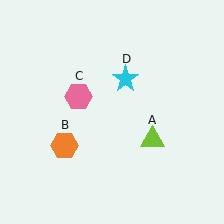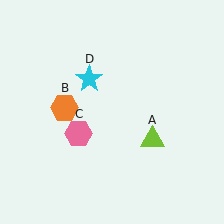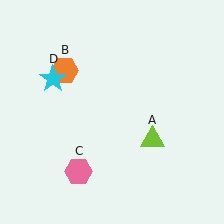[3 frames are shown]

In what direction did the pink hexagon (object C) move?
The pink hexagon (object C) moved down.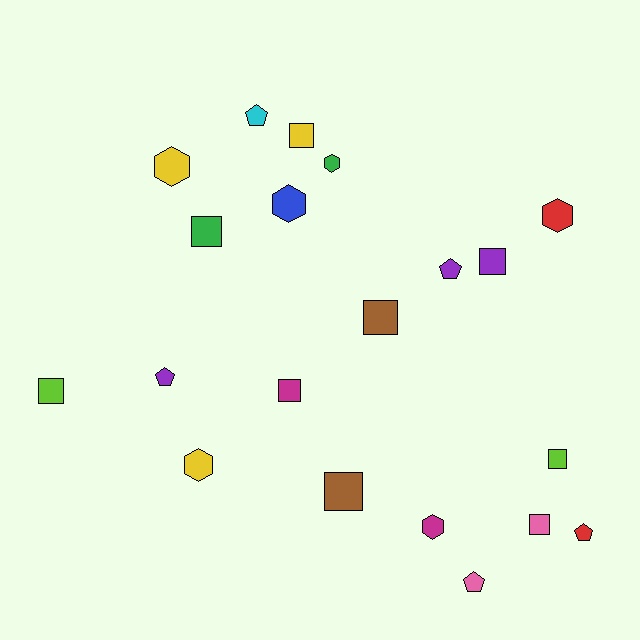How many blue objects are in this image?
There is 1 blue object.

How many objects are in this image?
There are 20 objects.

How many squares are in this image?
There are 9 squares.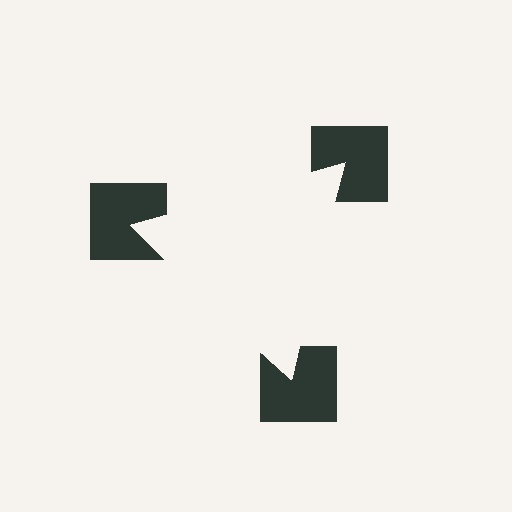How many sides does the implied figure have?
3 sides.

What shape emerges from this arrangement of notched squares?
An illusory triangle — its edges are inferred from the aligned wedge cuts in the notched squares, not physically drawn.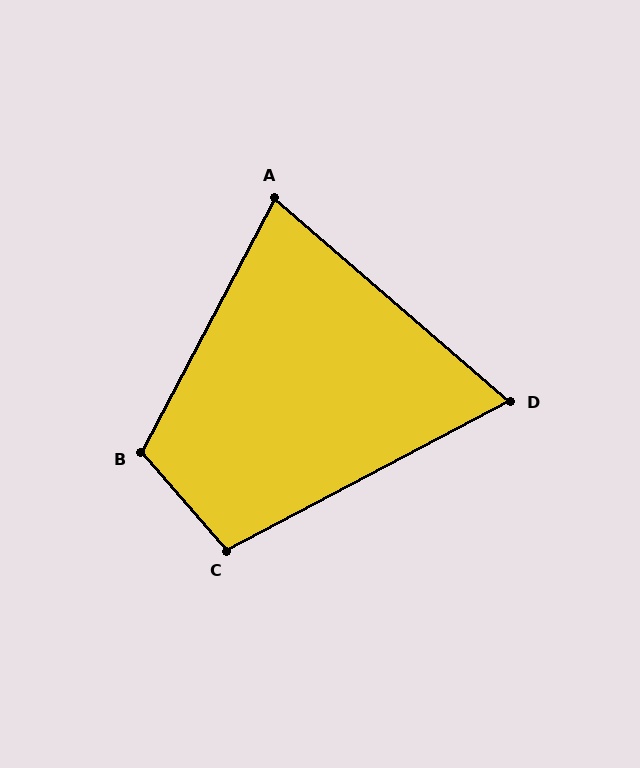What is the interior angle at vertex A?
Approximately 77 degrees (acute).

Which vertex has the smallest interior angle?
D, at approximately 69 degrees.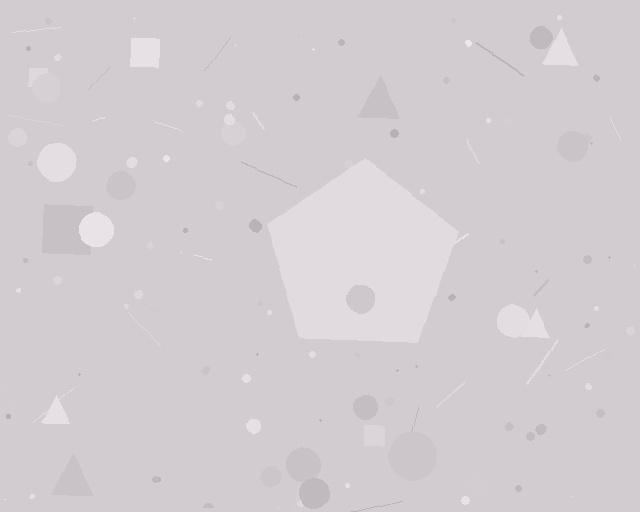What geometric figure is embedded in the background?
A pentagon is embedded in the background.